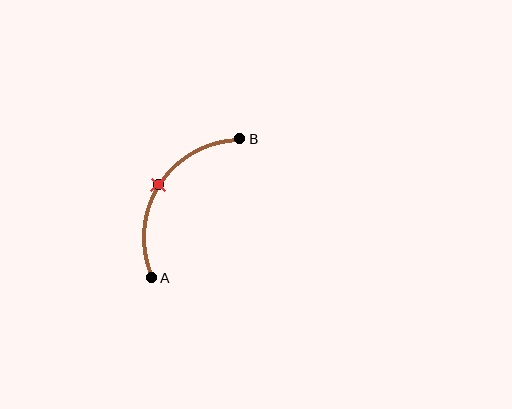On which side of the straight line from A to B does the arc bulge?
The arc bulges to the left of the straight line connecting A and B.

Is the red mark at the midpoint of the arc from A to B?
Yes. The red mark lies on the arc at equal arc-length from both A and B — it is the arc midpoint.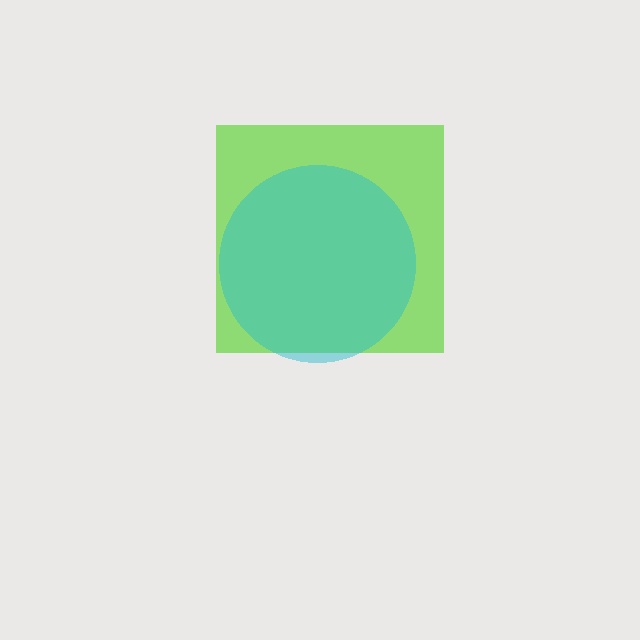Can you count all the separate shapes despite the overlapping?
Yes, there are 2 separate shapes.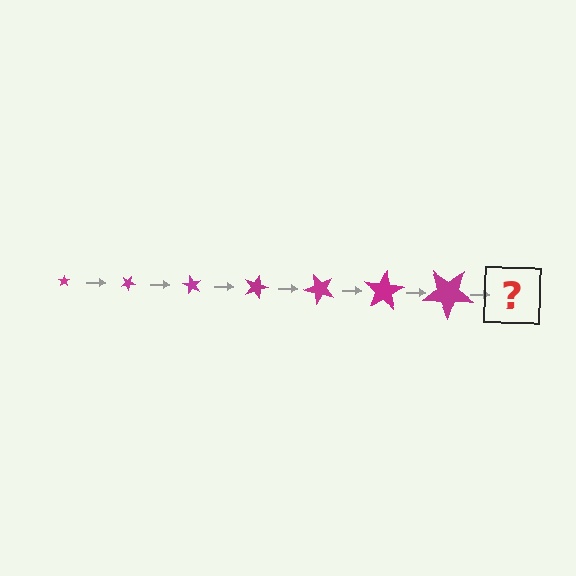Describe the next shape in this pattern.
It should be a star, larger than the previous one and rotated 210 degrees from the start.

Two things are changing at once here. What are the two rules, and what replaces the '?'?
The two rules are that the star grows larger each step and it rotates 30 degrees each step. The '?' should be a star, larger than the previous one and rotated 210 degrees from the start.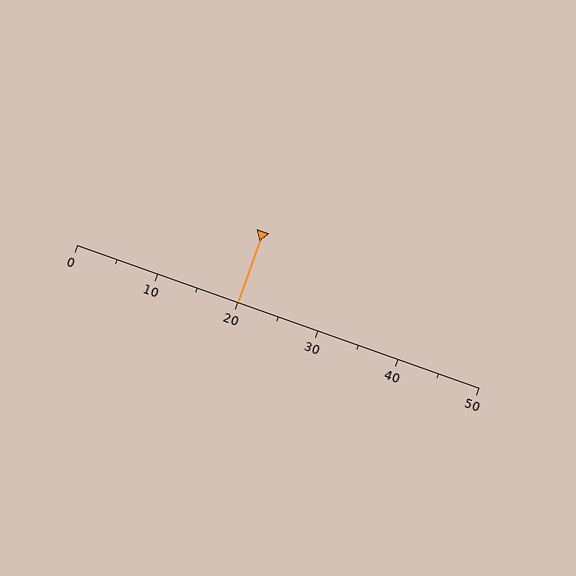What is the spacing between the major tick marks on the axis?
The major ticks are spaced 10 apart.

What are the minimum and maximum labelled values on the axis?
The axis runs from 0 to 50.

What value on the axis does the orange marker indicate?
The marker indicates approximately 20.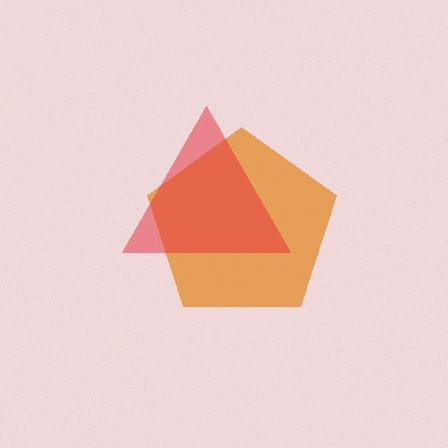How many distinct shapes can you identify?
There are 2 distinct shapes: an orange pentagon, a red triangle.